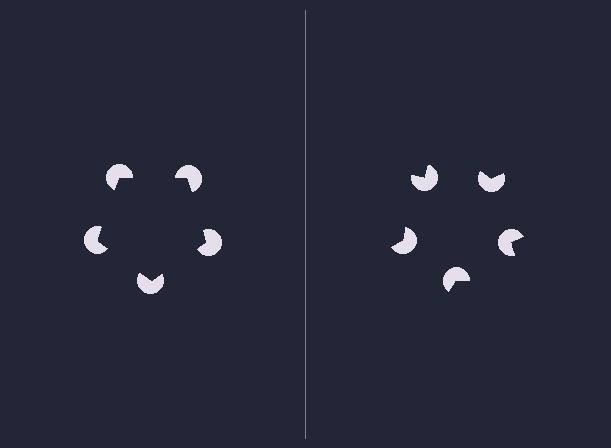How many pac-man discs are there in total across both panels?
10 — 5 on each side.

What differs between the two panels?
The pac-man discs are positioned identically on both sides; only the wedge orientations differ. On the left they align to a pentagon; on the right they are misaligned.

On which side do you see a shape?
An illusory pentagon appears on the left side. On the right side the wedge cuts are rotated, so no coherent shape forms.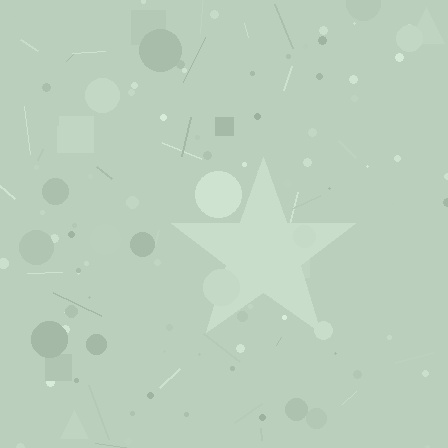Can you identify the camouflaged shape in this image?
The camouflaged shape is a star.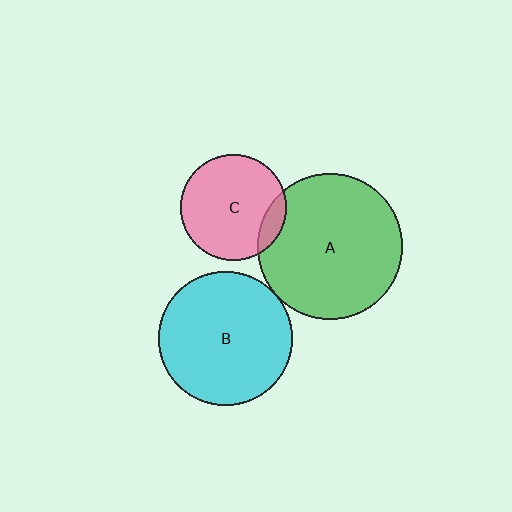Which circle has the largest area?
Circle A (green).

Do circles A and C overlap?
Yes.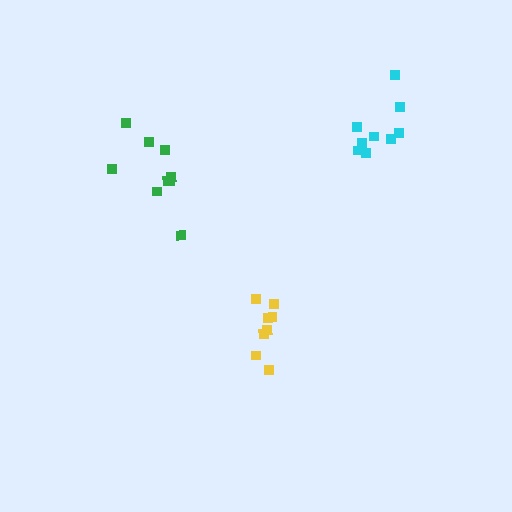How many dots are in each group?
Group 1: 8 dots, Group 2: 9 dots, Group 3: 9 dots (26 total).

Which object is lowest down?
The yellow cluster is bottommost.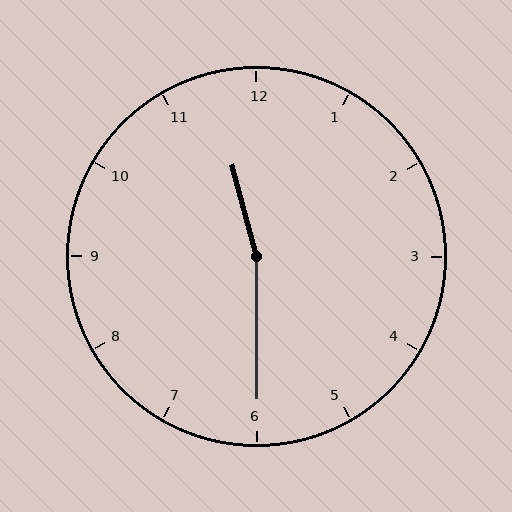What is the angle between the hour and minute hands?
Approximately 165 degrees.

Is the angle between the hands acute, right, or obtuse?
It is obtuse.